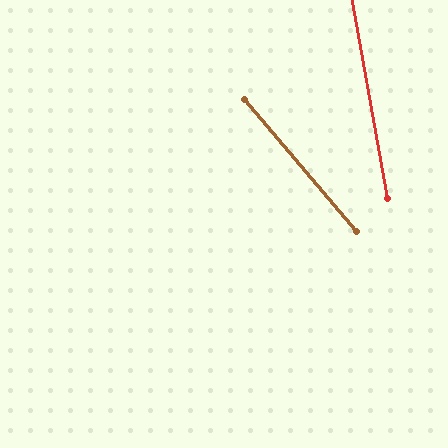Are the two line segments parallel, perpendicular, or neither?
Neither parallel nor perpendicular — they differ by about 30°.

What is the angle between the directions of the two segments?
Approximately 30 degrees.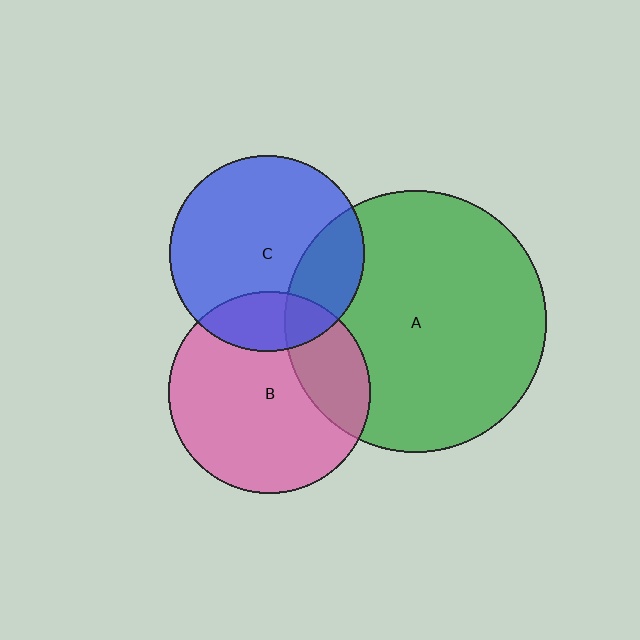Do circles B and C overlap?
Yes.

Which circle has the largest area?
Circle A (green).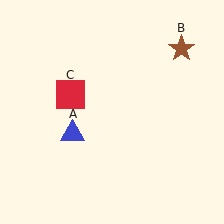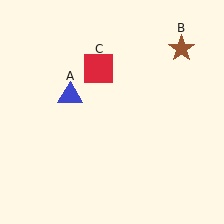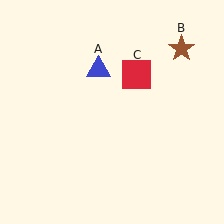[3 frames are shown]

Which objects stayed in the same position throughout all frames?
Brown star (object B) remained stationary.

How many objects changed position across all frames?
2 objects changed position: blue triangle (object A), red square (object C).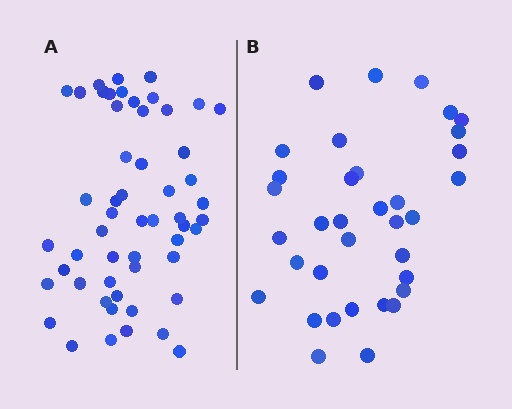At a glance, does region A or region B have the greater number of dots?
Region A (the left region) has more dots.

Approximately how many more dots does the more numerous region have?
Region A has approximately 20 more dots than region B.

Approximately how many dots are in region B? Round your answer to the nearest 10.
About 40 dots. (The exact count is 35, which rounds to 40.)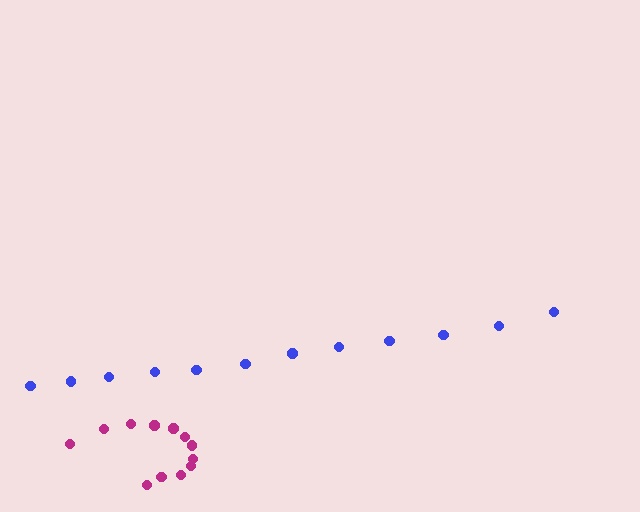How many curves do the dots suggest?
There are 2 distinct paths.